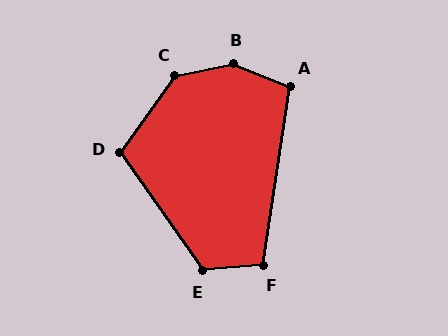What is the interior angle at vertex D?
Approximately 110 degrees (obtuse).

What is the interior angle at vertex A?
Approximately 104 degrees (obtuse).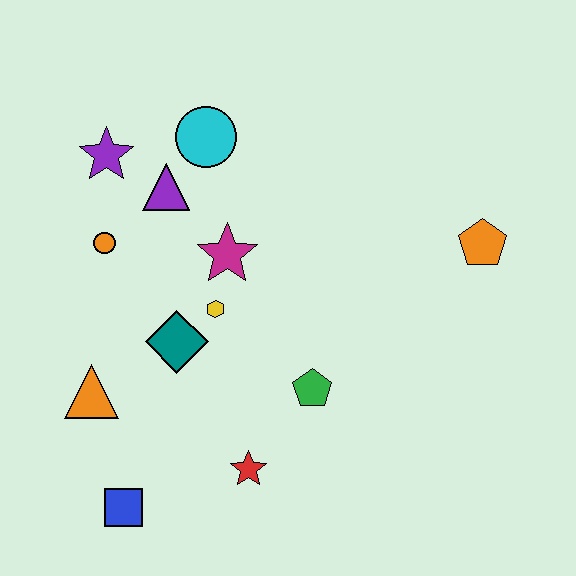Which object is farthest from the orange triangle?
The orange pentagon is farthest from the orange triangle.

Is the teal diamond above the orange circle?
No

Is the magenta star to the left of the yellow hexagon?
No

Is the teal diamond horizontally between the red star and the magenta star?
No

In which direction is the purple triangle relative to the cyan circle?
The purple triangle is below the cyan circle.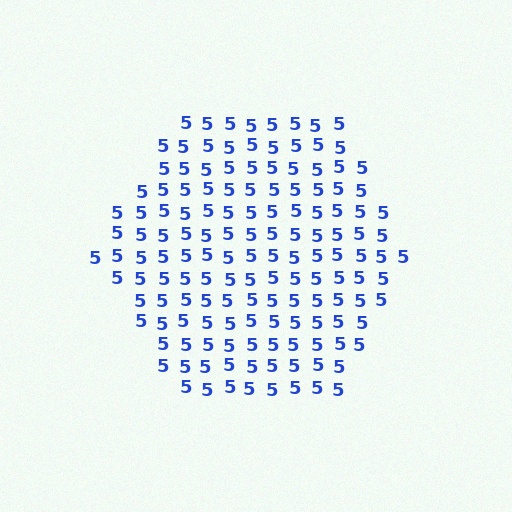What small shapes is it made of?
It is made of small digit 5's.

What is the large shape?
The large shape is a hexagon.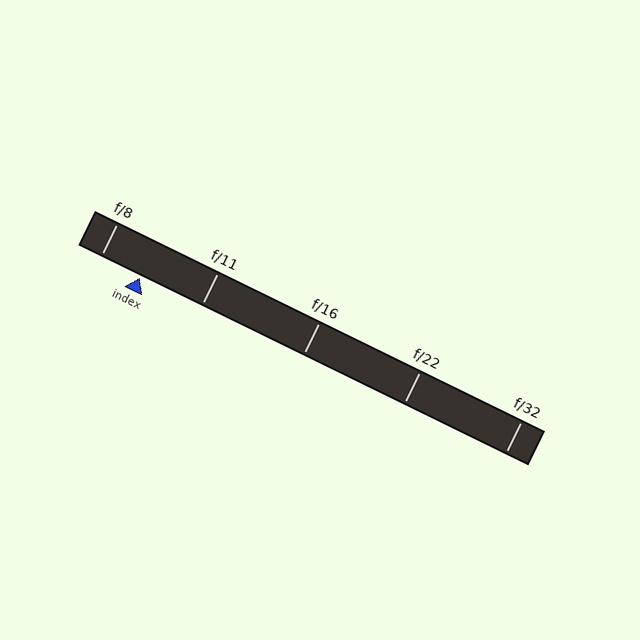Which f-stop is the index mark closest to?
The index mark is closest to f/8.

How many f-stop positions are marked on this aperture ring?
There are 5 f-stop positions marked.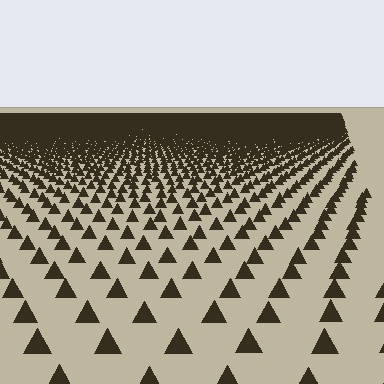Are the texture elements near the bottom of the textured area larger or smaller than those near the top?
Larger. Near the bottom, elements are closer to the viewer and appear at a bigger on-screen size.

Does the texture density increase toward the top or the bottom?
Density increases toward the top.